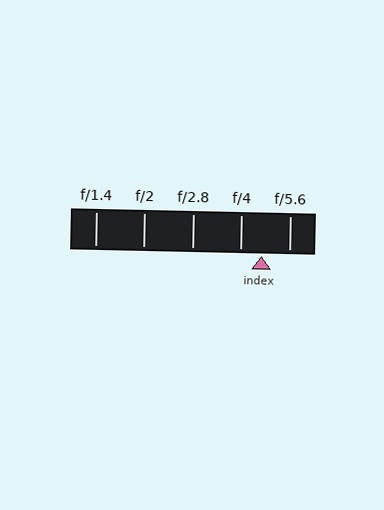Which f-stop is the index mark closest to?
The index mark is closest to f/4.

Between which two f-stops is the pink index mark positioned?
The index mark is between f/4 and f/5.6.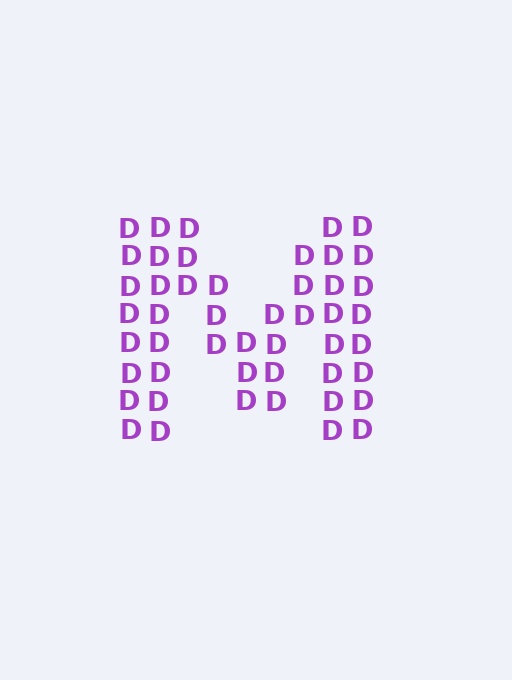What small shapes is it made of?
It is made of small letter D's.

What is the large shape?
The large shape is the letter M.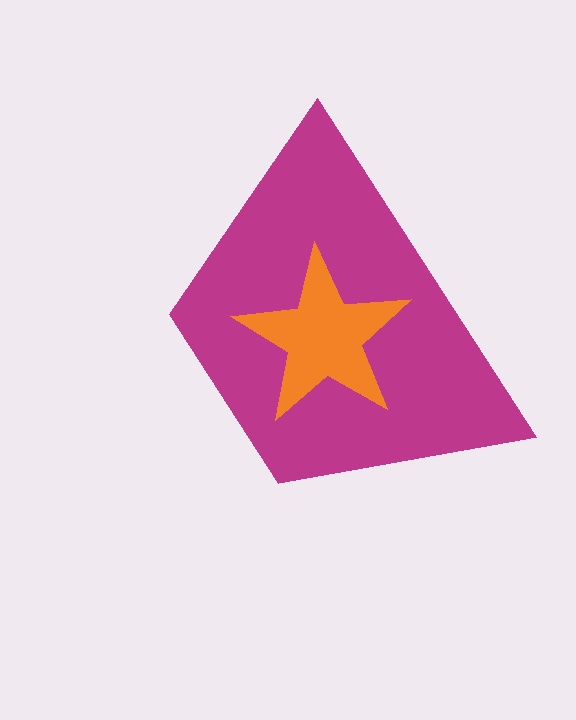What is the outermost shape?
The magenta trapezoid.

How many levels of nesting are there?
2.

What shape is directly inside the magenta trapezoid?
The orange star.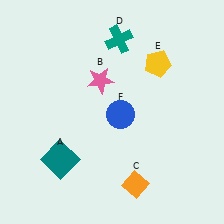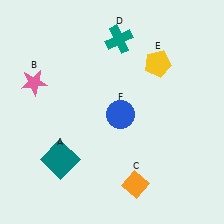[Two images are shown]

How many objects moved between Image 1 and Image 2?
1 object moved between the two images.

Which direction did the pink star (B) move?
The pink star (B) moved left.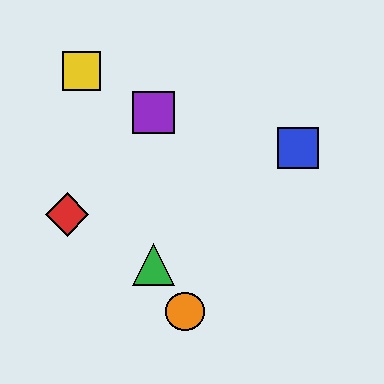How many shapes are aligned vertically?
2 shapes (the green triangle, the purple square) are aligned vertically.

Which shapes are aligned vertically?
The green triangle, the purple square are aligned vertically.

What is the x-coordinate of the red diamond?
The red diamond is at x≈67.